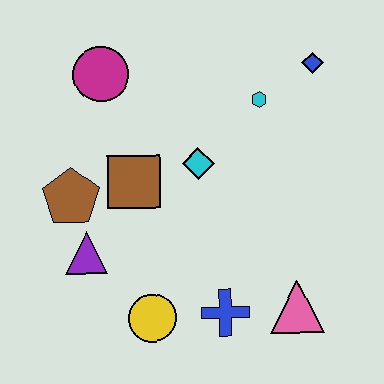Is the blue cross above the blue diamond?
No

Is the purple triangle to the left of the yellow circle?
Yes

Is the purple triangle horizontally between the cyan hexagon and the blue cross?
No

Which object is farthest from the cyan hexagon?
The yellow circle is farthest from the cyan hexagon.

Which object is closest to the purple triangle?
The brown pentagon is closest to the purple triangle.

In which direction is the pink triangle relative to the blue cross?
The pink triangle is to the right of the blue cross.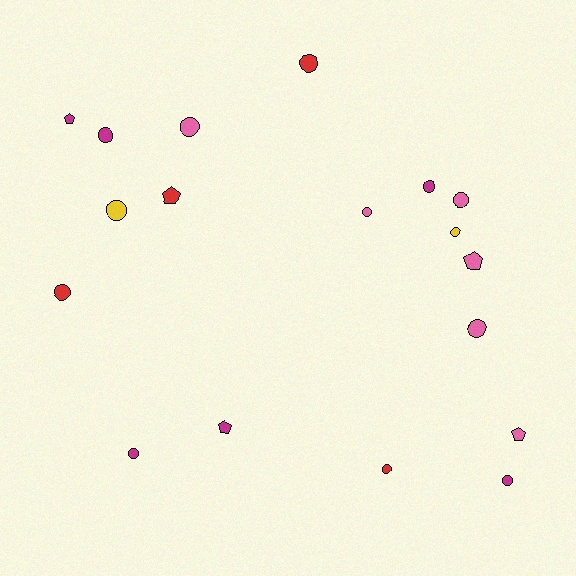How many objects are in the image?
There are 18 objects.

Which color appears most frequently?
Magenta, with 6 objects.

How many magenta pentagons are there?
There are 2 magenta pentagons.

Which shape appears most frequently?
Circle, with 13 objects.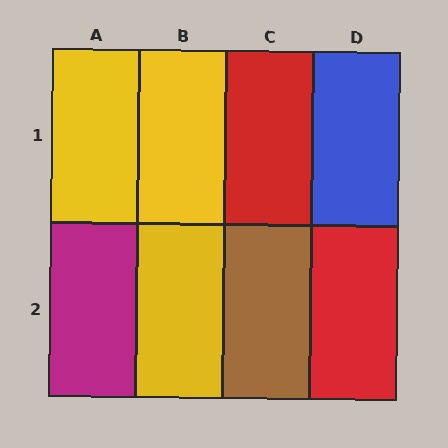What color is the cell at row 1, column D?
Blue.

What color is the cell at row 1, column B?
Yellow.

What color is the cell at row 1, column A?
Yellow.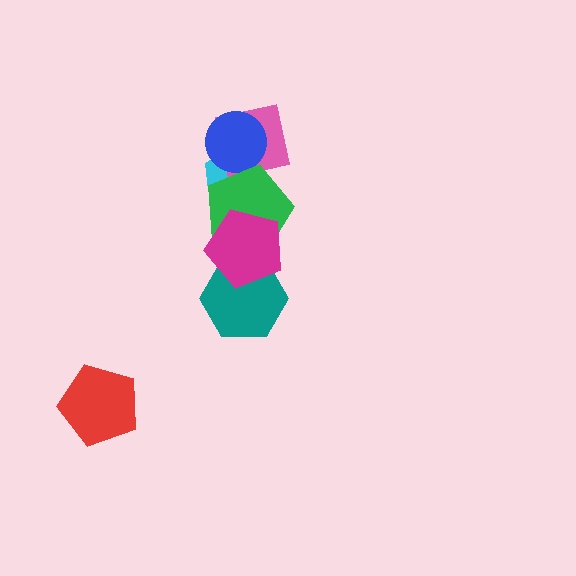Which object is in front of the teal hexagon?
The magenta pentagon is in front of the teal hexagon.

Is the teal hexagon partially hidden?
Yes, it is partially covered by another shape.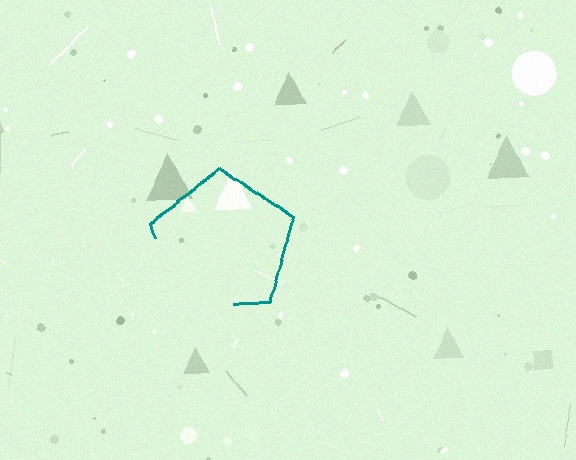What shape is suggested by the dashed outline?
The dashed outline suggests a pentagon.